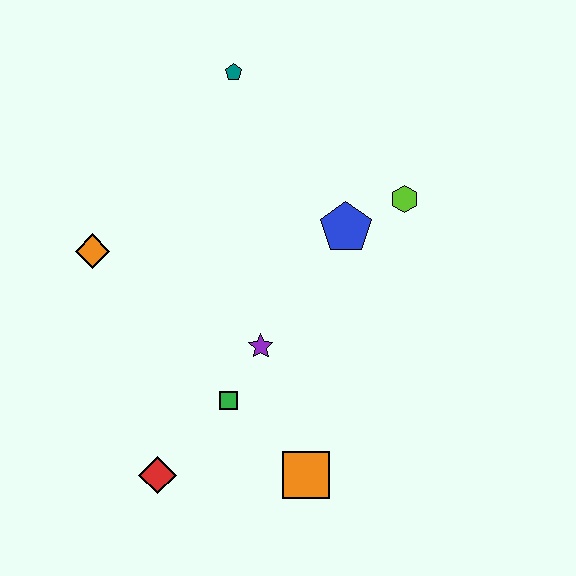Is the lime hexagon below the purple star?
No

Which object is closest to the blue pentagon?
The lime hexagon is closest to the blue pentagon.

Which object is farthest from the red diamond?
The teal pentagon is farthest from the red diamond.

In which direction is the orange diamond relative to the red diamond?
The orange diamond is above the red diamond.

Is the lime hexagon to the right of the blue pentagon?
Yes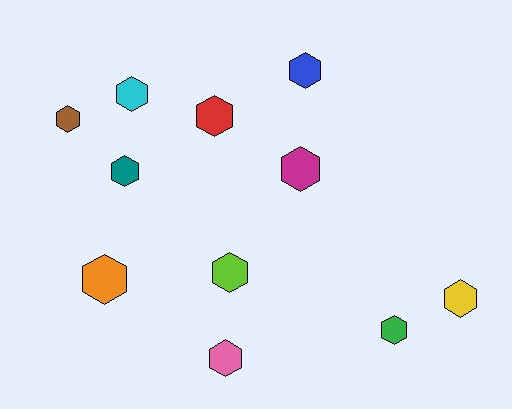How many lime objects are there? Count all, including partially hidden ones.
There is 1 lime object.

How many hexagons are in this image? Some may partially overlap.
There are 11 hexagons.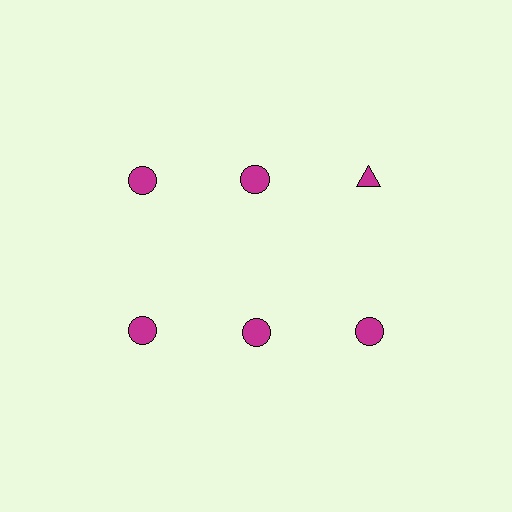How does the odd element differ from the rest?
It has a different shape: triangle instead of circle.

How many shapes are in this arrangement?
There are 6 shapes arranged in a grid pattern.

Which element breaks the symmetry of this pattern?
The magenta triangle in the top row, center column breaks the symmetry. All other shapes are magenta circles.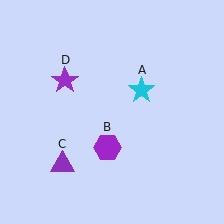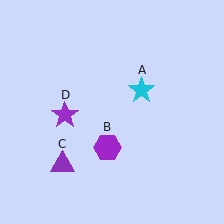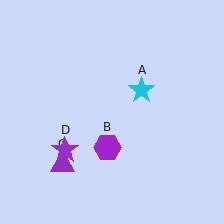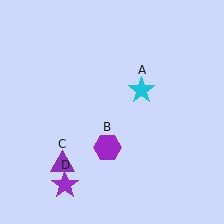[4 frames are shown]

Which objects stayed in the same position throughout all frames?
Cyan star (object A) and purple hexagon (object B) and purple triangle (object C) remained stationary.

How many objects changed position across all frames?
1 object changed position: purple star (object D).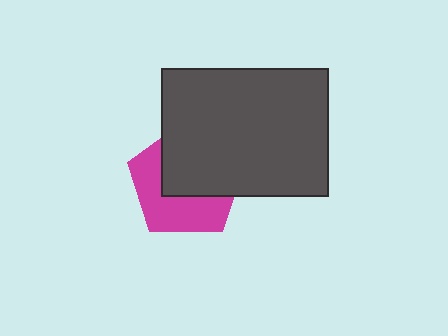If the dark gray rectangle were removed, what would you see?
You would see the complete magenta pentagon.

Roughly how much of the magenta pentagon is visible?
About half of it is visible (roughly 47%).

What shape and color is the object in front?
The object in front is a dark gray rectangle.